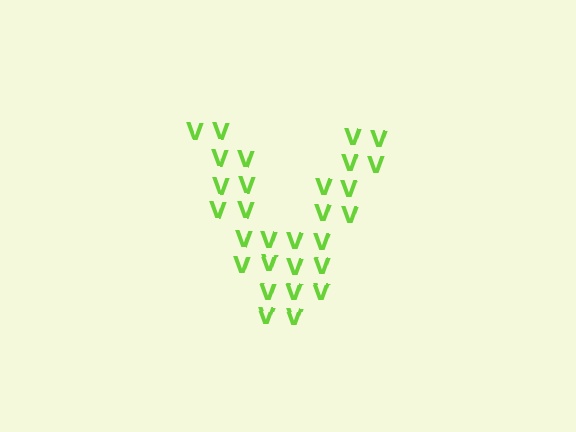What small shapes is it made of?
It is made of small letter V's.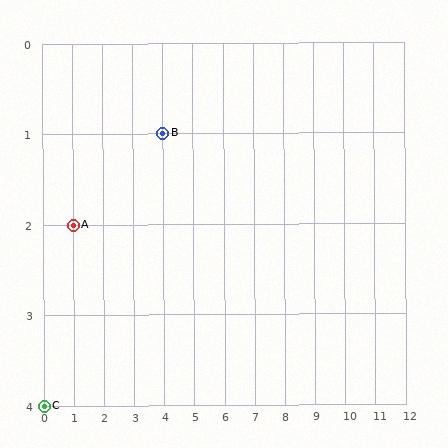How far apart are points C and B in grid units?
Points C and B are 4 columns and 3 rows apart (about 5.0 grid units diagonally).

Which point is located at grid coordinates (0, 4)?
Point C is at (0, 4).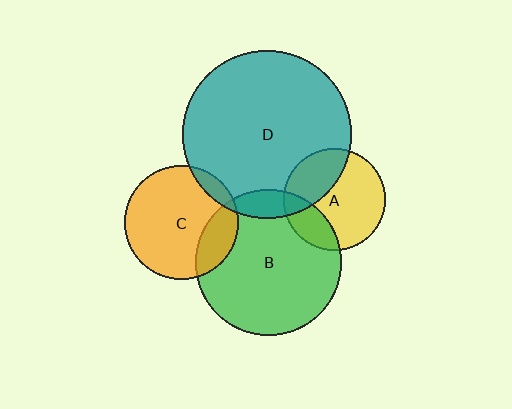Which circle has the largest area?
Circle D (teal).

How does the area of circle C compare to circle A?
Approximately 1.2 times.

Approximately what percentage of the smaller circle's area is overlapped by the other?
Approximately 25%.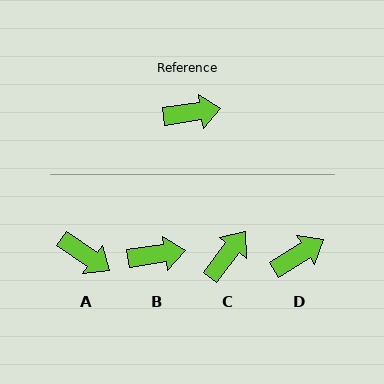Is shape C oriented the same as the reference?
No, it is off by about 45 degrees.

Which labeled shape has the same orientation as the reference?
B.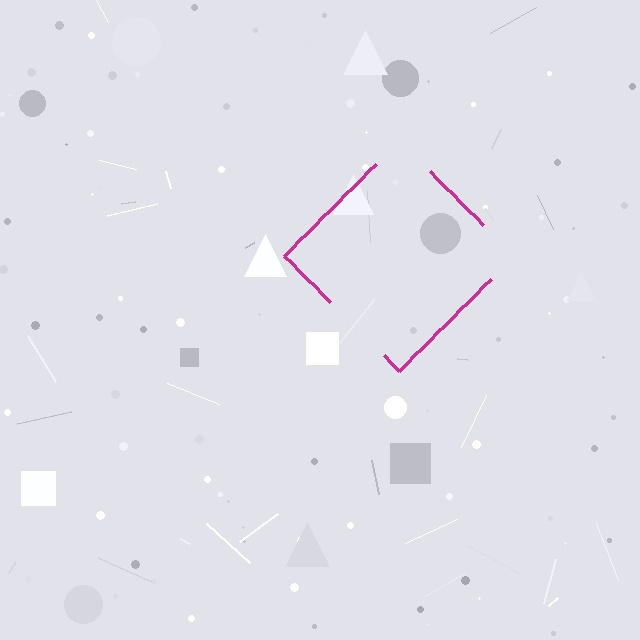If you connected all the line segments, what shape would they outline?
They would outline a diamond.